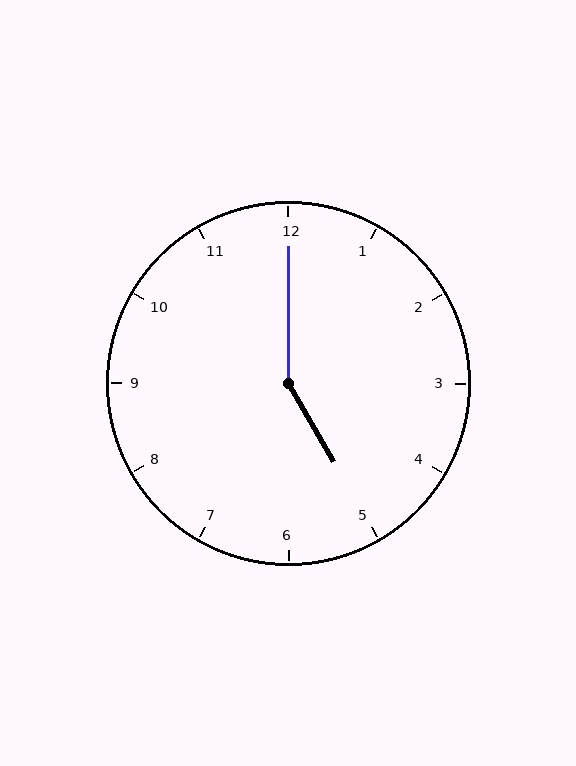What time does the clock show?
5:00.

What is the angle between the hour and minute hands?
Approximately 150 degrees.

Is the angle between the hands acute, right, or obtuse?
It is obtuse.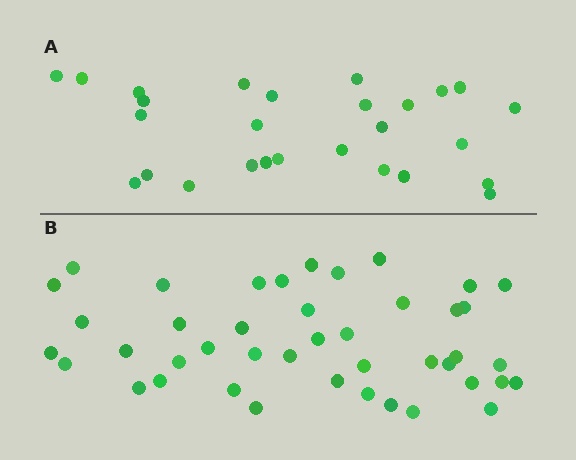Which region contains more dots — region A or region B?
Region B (the bottom region) has more dots.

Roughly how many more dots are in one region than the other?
Region B has approximately 15 more dots than region A.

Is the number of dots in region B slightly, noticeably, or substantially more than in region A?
Region B has substantially more. The ratio is roughly 1.6 to 1.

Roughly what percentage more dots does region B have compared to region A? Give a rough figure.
About 60% more.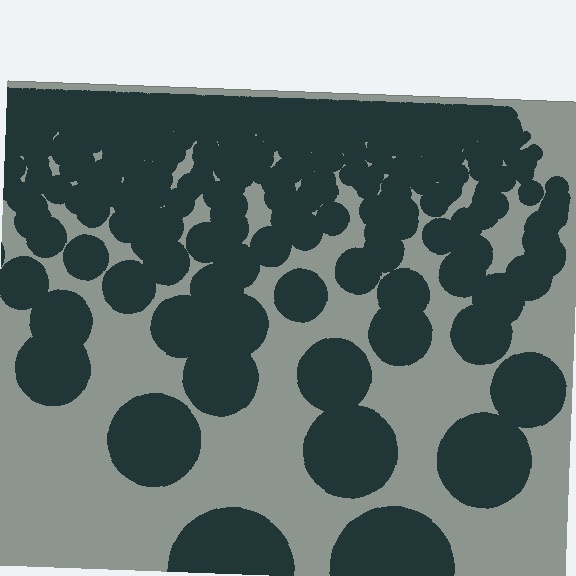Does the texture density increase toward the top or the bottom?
Density increases toward the top.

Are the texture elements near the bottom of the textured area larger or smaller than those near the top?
Larger. Near the bottom, elements are closer to the viewer and appear at a bigger on-screen size.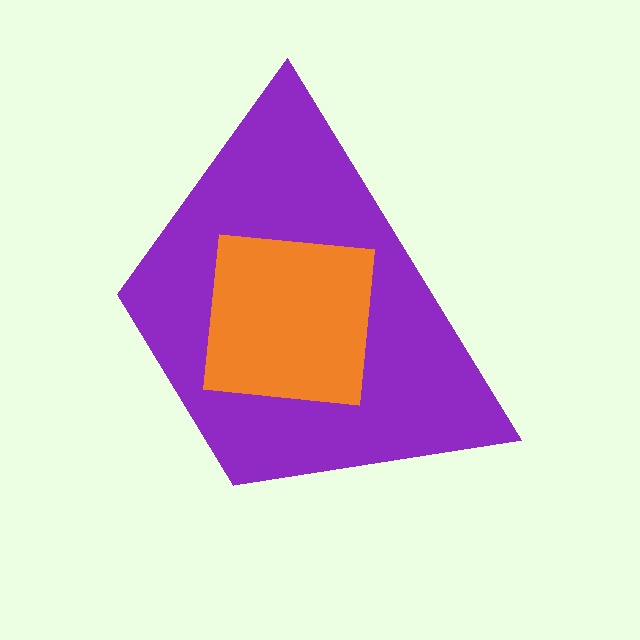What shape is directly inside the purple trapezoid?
The orange square.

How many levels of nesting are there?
2.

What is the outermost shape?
The purple trapezoid.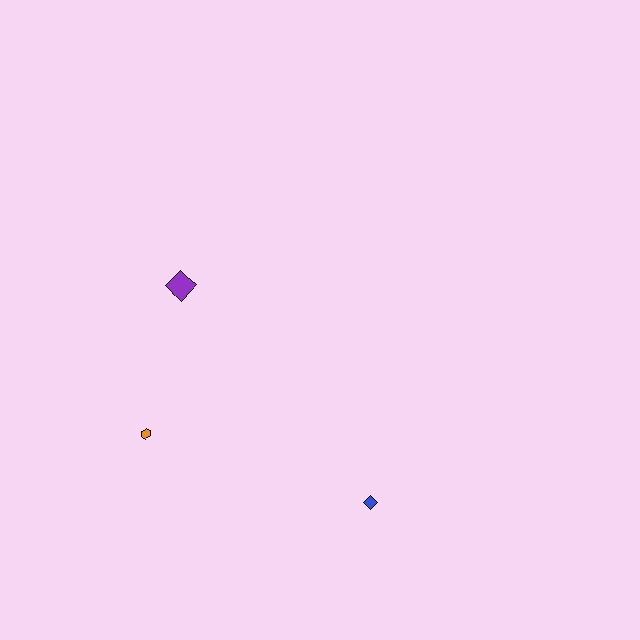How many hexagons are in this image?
There is 1 hexagon.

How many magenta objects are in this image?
There are no magenta objects.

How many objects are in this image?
There are 3 objects.